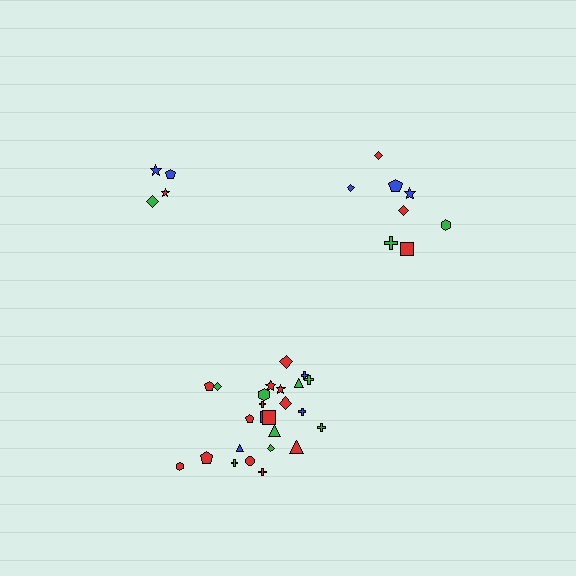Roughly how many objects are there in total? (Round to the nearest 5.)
Roughly 35 objects in total.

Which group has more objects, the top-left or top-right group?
The top-right group.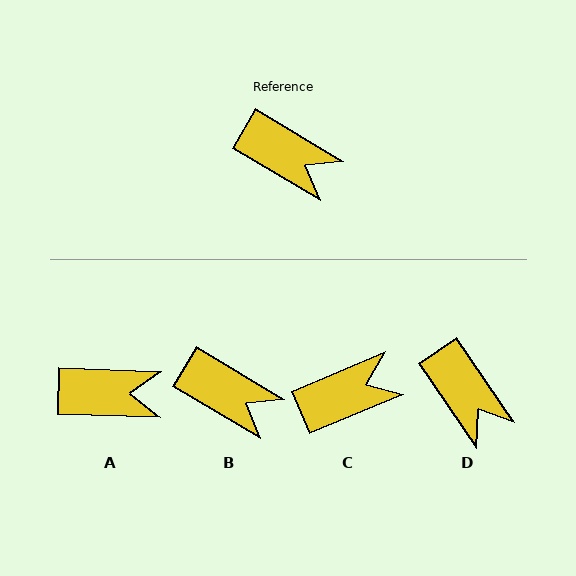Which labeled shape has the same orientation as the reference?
B.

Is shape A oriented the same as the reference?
No, it is off by about 29 degrees.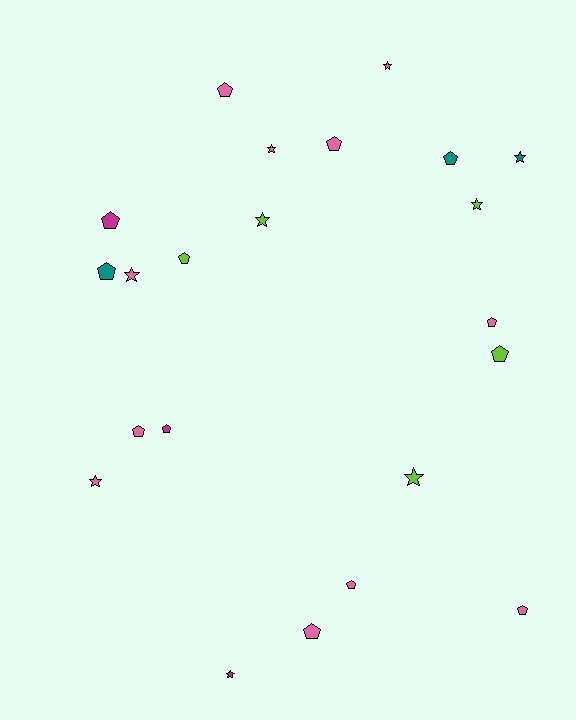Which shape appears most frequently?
Pentagon, with 13 objects.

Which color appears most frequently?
Pink, with 11 objects.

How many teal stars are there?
There is 1 teal star.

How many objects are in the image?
There are 22 objects.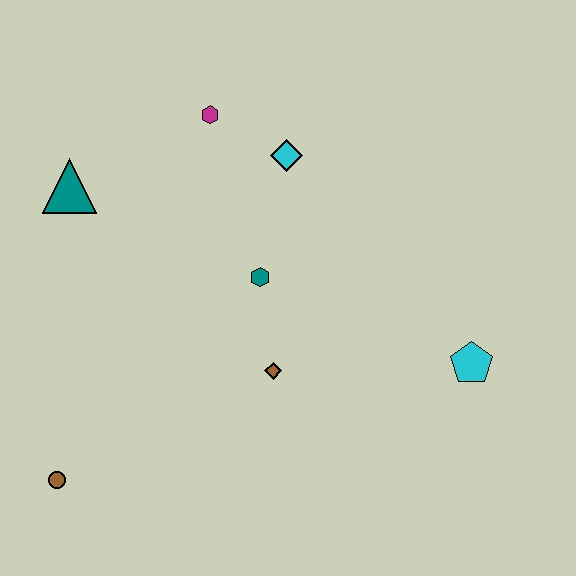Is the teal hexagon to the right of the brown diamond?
No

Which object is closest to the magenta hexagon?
The cyan diamond is closest to the magenta hexagon.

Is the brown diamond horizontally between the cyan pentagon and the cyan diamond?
No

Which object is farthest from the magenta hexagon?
The brown circle is farthest from the magenta hexagon.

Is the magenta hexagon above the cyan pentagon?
Yes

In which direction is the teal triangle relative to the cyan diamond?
The teal triangle is to the left of the cyan diamond.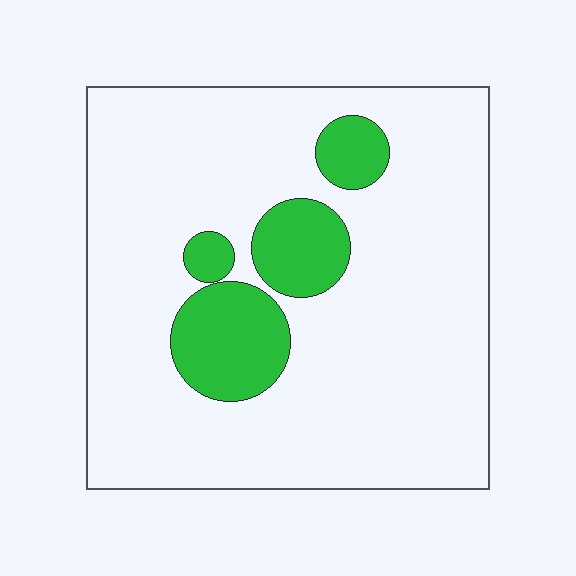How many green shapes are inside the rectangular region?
4.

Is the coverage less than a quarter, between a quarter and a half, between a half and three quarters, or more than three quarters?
Less than a quarter.